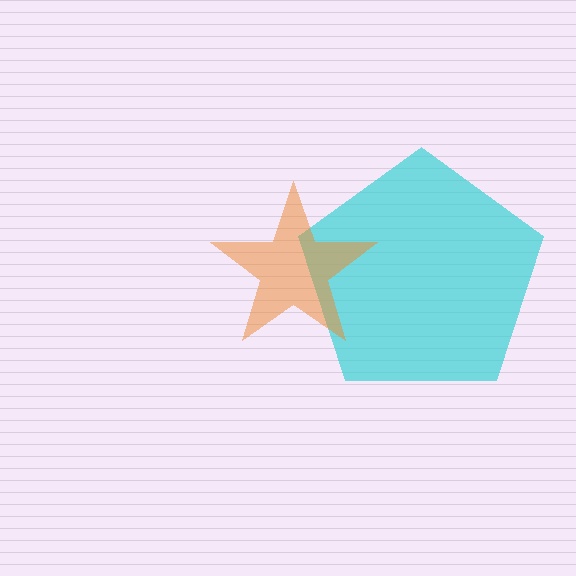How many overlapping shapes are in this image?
There are 2 overlapping shapes in the image.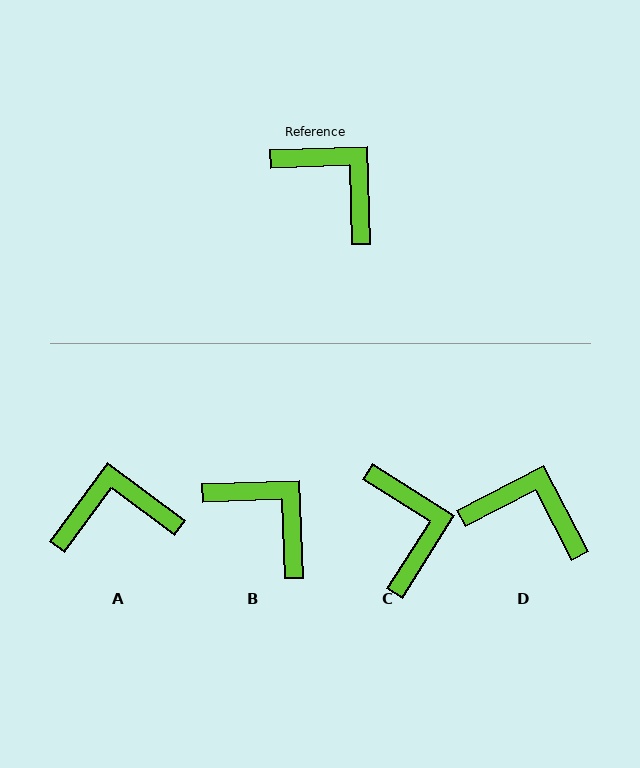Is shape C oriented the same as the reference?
No, it is off by about 34 degrees.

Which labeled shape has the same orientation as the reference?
B.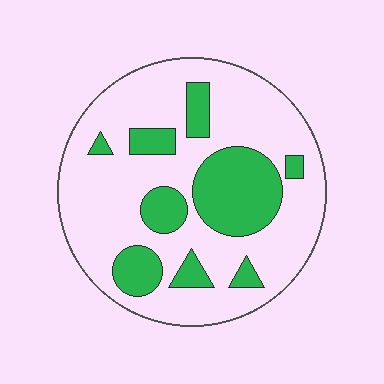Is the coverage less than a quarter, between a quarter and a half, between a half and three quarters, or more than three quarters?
Between a quarter and a half.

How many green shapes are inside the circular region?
9.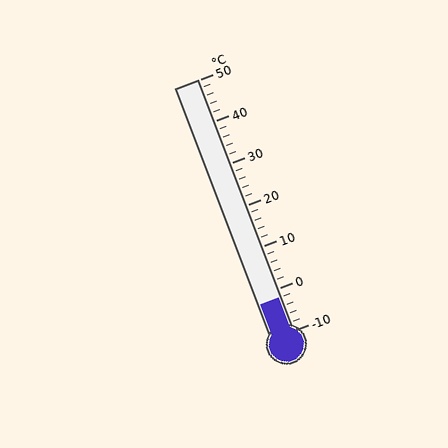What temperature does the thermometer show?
The thermometer shows approximately -2°C.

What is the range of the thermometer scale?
The thermometer scale ranges from -10°C to 50°C.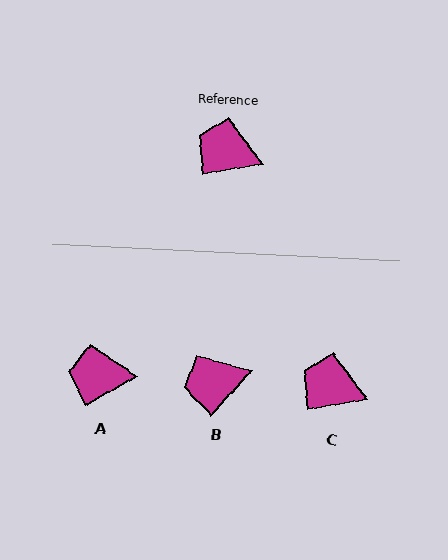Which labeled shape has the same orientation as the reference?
C.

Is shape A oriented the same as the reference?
No, it is off by about 20 degrees.